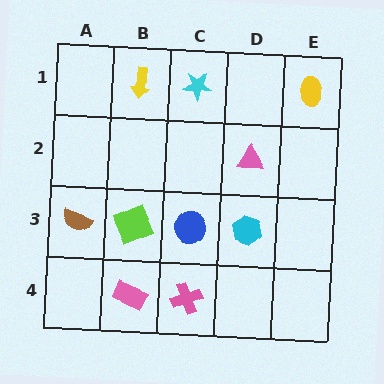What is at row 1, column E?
A yellow ellipse.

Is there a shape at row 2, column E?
No, that cell is empty.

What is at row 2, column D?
A pink triangle.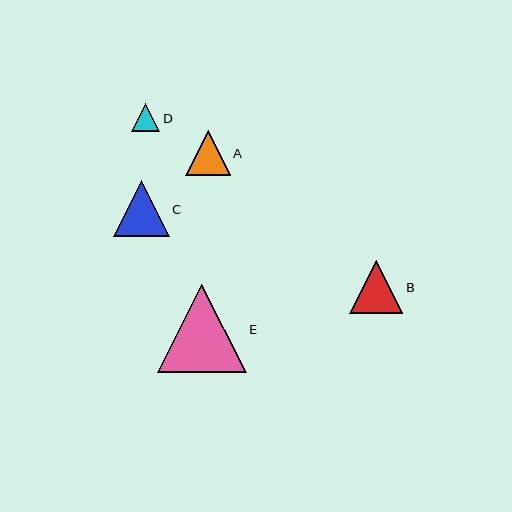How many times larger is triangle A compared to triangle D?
Triangle A is approximately 1.6 times the size of triangle D.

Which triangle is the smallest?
Triangle D is the smallest with a size of approximately 28 pixels.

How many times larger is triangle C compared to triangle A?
Triangle C is approximately 1.3 times the size of triangle A.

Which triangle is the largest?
Triangle E is the largest with a size of approximately 88 pixels.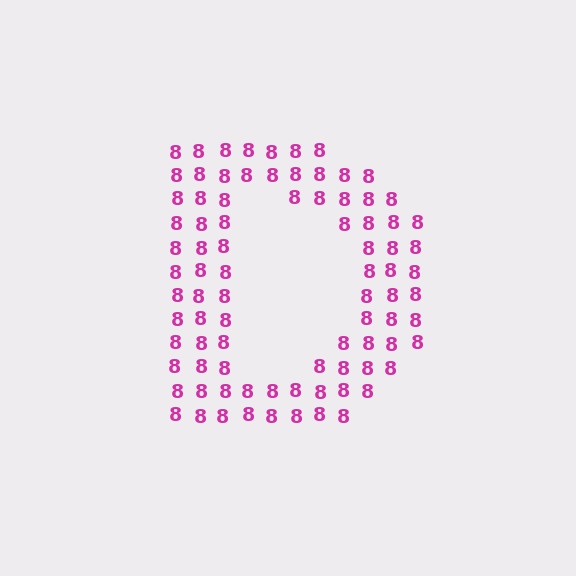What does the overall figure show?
The overall figure shows the letter D.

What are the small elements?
The small elements are digit 8's.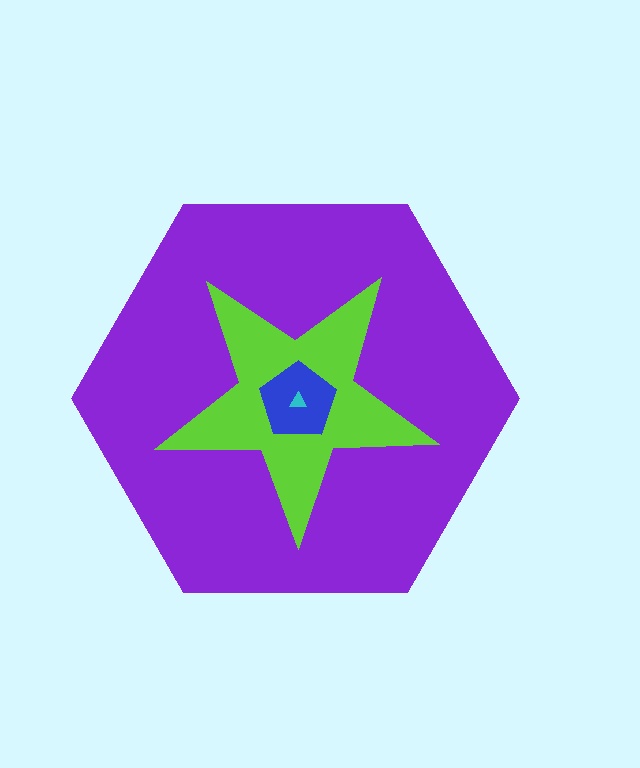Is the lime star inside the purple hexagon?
Yes.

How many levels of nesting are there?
4.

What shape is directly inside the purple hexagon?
The lime star.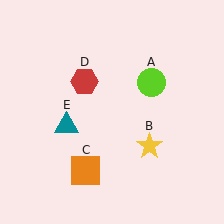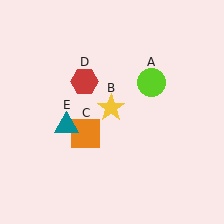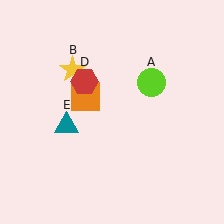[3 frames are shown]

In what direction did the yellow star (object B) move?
The yellow star (object B) moved up and to the left.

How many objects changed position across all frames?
2 objects changed position: yellow star (object B), orange square (object C).